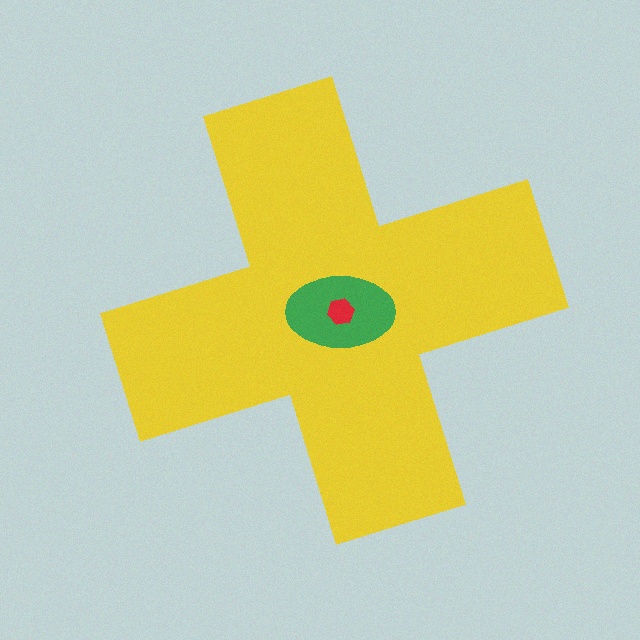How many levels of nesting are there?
3.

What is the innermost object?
The red hexagon.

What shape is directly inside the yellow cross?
The green ellipse.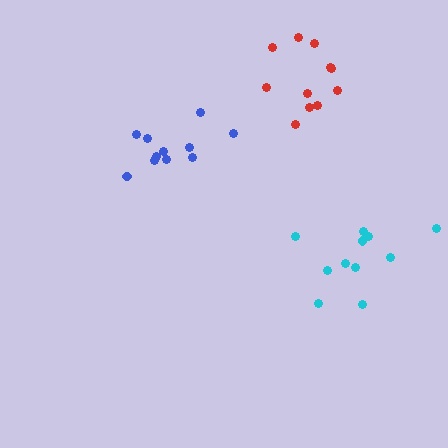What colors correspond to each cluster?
The clusters are colored: blue, red, cyan.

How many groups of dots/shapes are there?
There are 3 groups.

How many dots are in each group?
Group 1: 11 dots, Group 2: 11 dots, Group 3: 11 dots (33 total).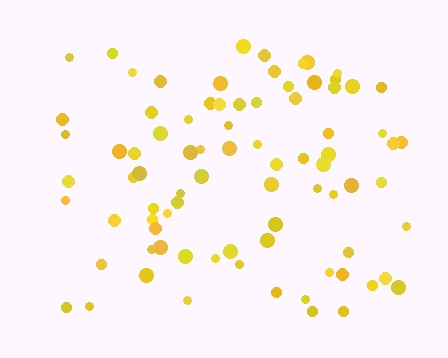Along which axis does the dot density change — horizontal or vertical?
Horizontal.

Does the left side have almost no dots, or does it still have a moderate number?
Still a moderate number, just noticeably fewer than the right.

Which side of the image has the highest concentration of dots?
The right.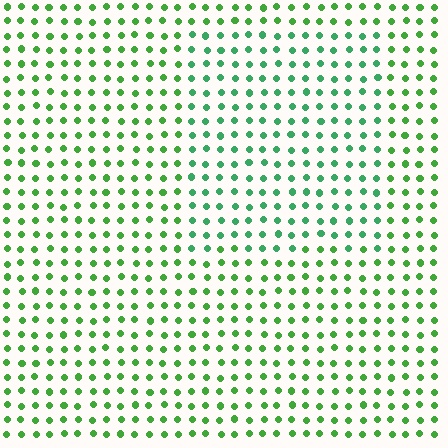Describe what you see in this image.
The image is filled with small green elements in a uniform arrangement. A rectangle-shaped region is visible where the elements are tinted to a slightly different hue, forming a subtle color boundary.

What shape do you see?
I see a rectangle.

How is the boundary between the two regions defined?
The boundary is defined purely by a slight shift in hue (about 26 degrees). Spacing, size, and orientation are identical on both sides.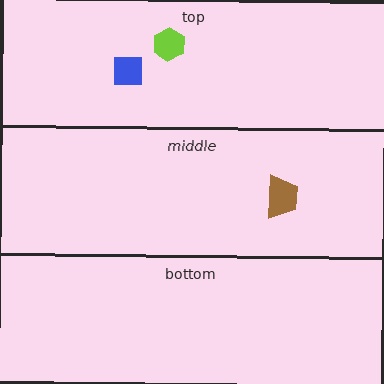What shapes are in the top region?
The lime hexagon, the blue square.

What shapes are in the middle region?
The brown trapezoid.